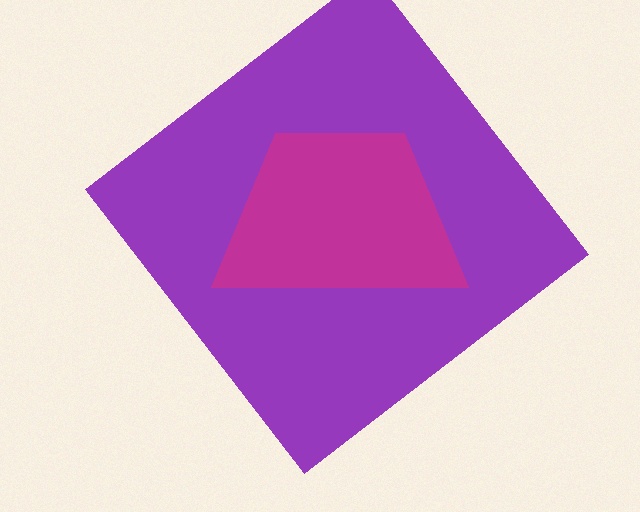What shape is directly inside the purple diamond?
The magenta trapezoid.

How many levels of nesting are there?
2.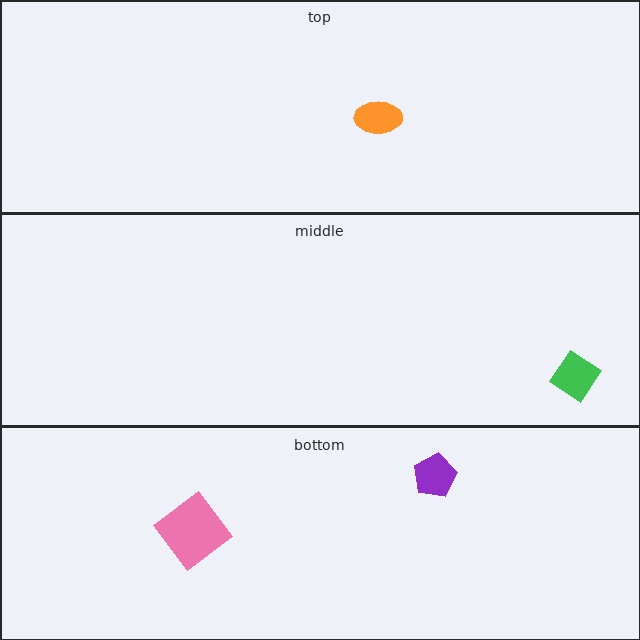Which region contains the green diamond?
The middle region.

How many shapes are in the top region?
1.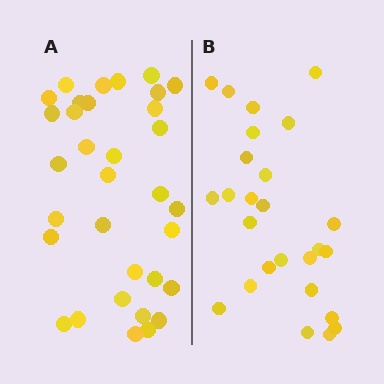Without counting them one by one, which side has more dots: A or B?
Region A (the left region) has more dots.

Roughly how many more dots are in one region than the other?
Region A has roughly 8 or so more dots than region B.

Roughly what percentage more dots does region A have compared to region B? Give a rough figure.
About 25% more.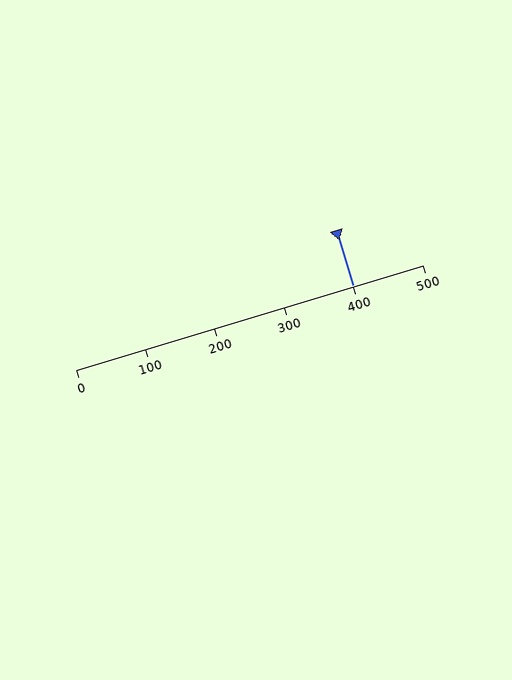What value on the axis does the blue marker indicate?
The marker indicates approximately 400.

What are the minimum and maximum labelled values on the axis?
The axis runs from 0 to 500.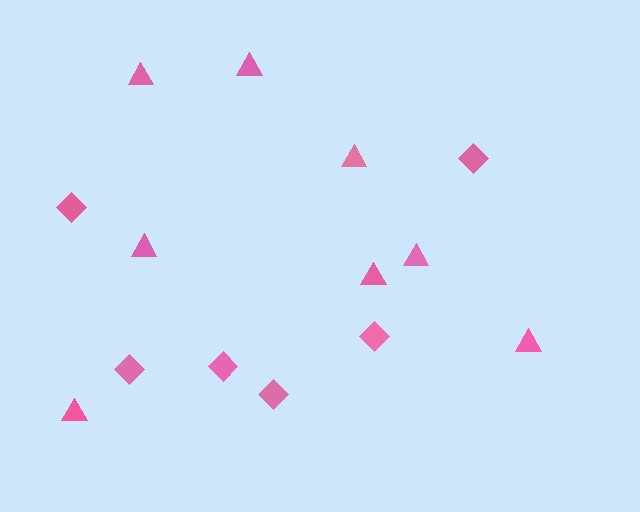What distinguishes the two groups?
There are 2 groups: one group of triangles (8) and one group of diamonds (6).